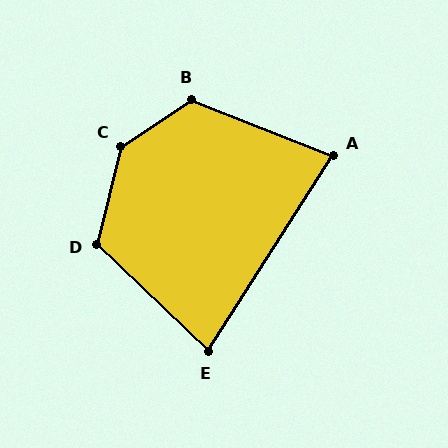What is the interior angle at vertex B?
Approximately 124 degrees (obtuse).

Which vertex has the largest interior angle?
C, at approximately 138 degrees.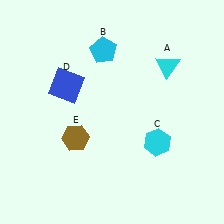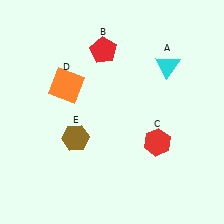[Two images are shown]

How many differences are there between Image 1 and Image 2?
There are 3 differences between the two images.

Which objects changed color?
B changed from cyan to red. C changed from cyan to red. D changed from blue to orange.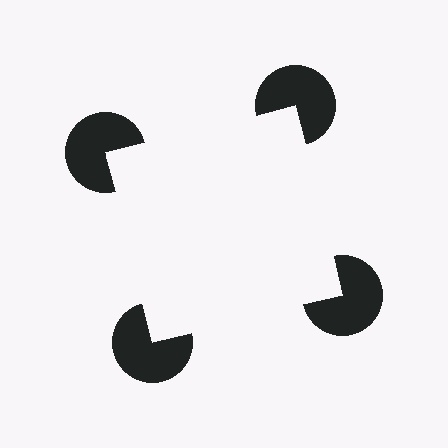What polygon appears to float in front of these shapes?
An illusory square — its edges are inferred from the aligned wedge cuts in the pac-man discs, not physically drawn.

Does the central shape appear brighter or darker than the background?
It typically appears slightly brighter than the background, even though no actual brightness change is drawn.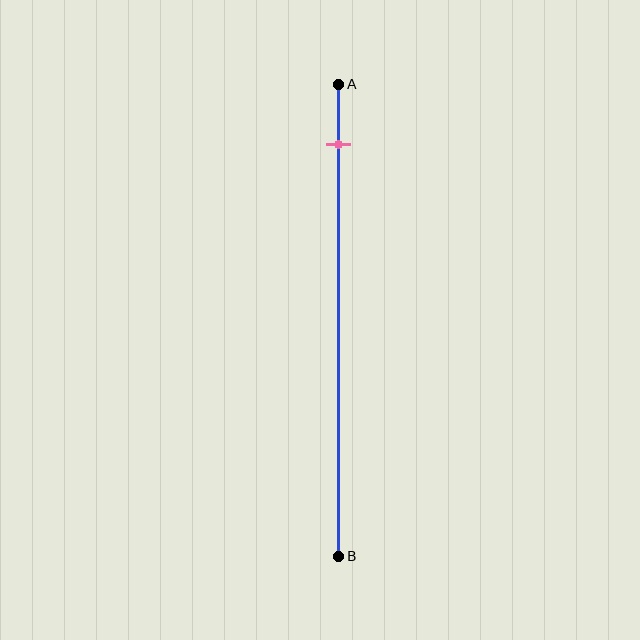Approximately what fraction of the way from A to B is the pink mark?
The pink mark is approximately 15% of the way from A to B.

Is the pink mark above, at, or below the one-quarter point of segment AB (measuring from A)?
The pink mark is above the one-quarter point of segment AB.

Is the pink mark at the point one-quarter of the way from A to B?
No, the mark is at about 15% from A, not at the 25% one-quarter point.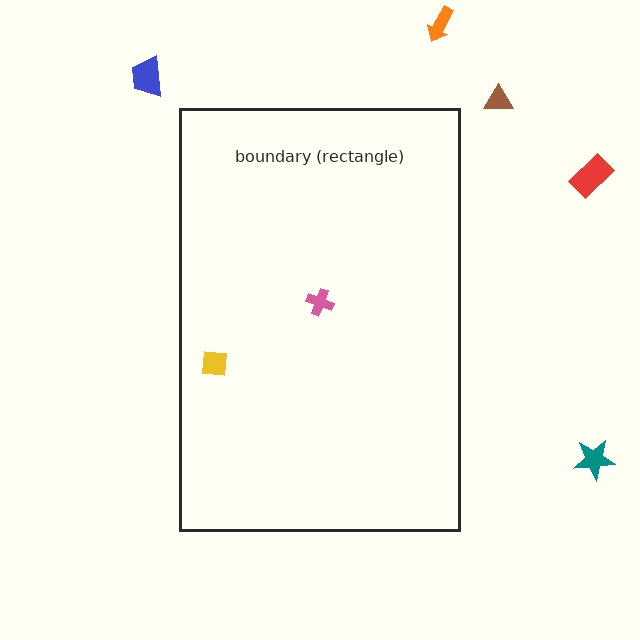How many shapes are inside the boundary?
2 inside, 5 outside.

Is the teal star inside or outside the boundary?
Outside.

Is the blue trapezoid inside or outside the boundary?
Outside.